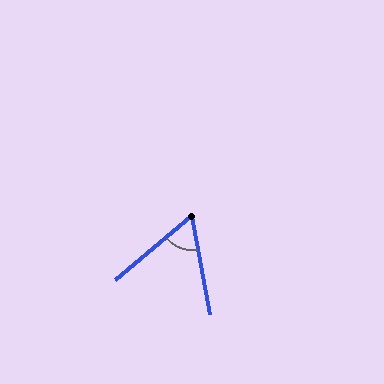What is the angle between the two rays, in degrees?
Approximately 60 degrees.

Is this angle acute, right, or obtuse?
It is acute.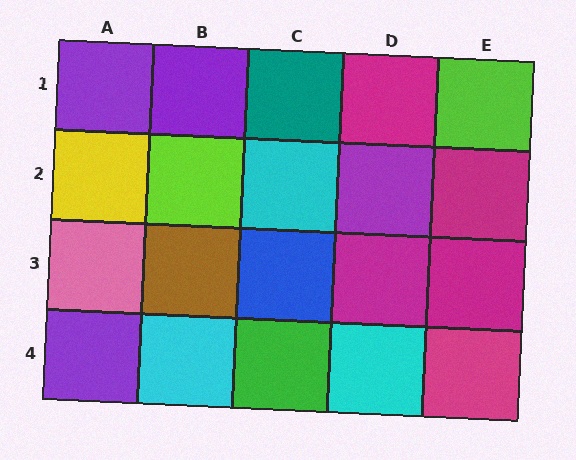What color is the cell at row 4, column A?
Purple.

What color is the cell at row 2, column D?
Purple.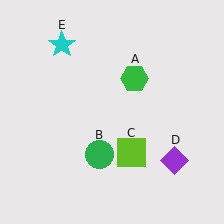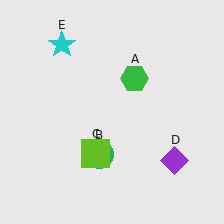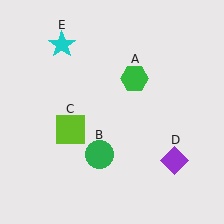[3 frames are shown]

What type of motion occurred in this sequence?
The lime square (object C) rotated clockwise around the center of the scene.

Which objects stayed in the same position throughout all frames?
Green hexagon (object A) and green circle (object B) and purple diamond (object D) and cyan star (object E) remained stationary.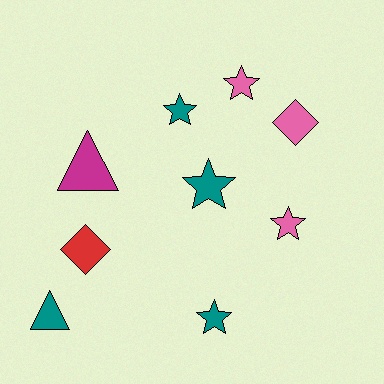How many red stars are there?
There are no red stars.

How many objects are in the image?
There are 9 objects.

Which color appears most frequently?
Teal, with 4 objects.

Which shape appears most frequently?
Star, with 5 objects.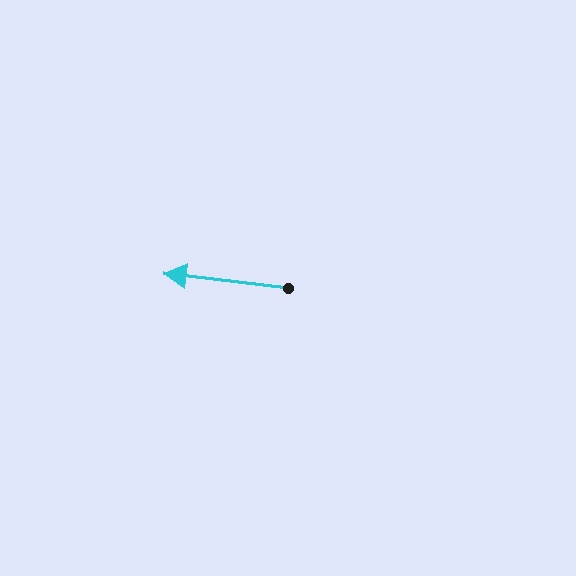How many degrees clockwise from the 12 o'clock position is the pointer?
Approximately 277 degrees.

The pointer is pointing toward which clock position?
Roughly 9 o'clock.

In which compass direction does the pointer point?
West.